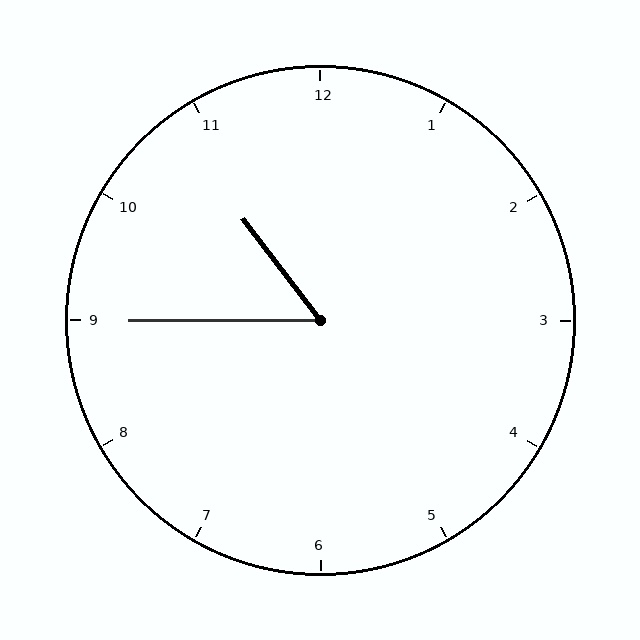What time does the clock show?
10:45.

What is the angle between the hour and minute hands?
Approximately 52 degrees.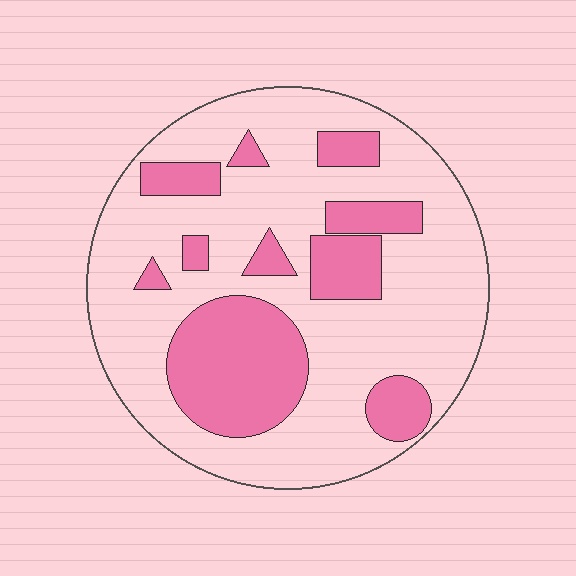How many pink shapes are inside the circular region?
10.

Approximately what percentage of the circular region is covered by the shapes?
Approximately 30%.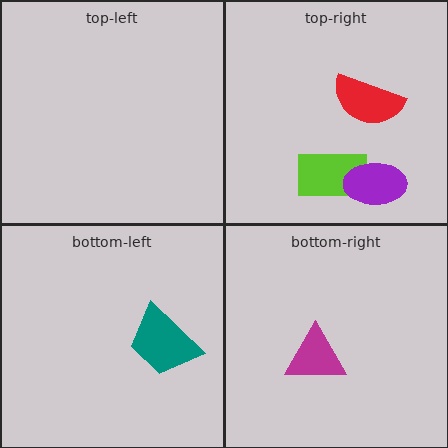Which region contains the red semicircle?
The top-right region.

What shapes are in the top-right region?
The lime rectangle, the red semicircle, the purple ellipse.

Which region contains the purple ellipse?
The top-right region.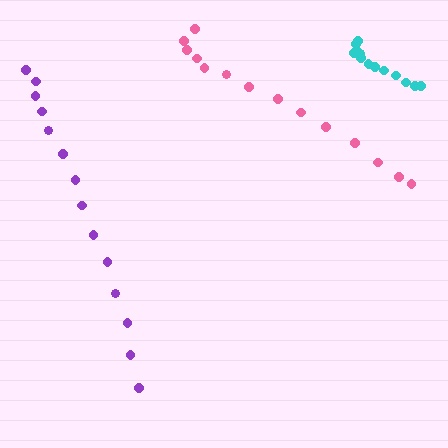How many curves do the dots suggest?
There are 3 distinct paths.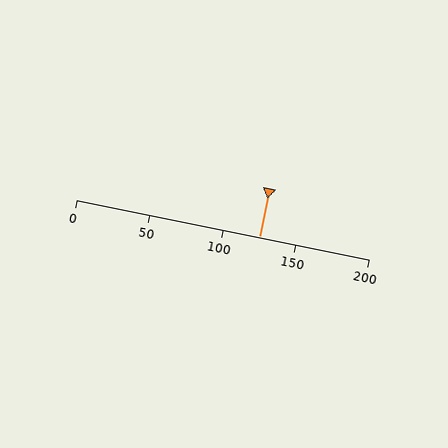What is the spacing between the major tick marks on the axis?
The major ticks are spaced 50 apart.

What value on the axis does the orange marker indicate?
The marker indicates approximately 125.